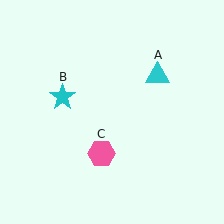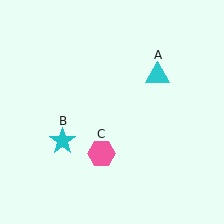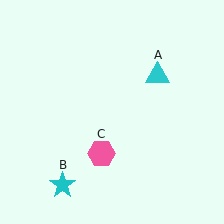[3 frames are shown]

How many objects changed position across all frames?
1 object changed position: cyan star (object B).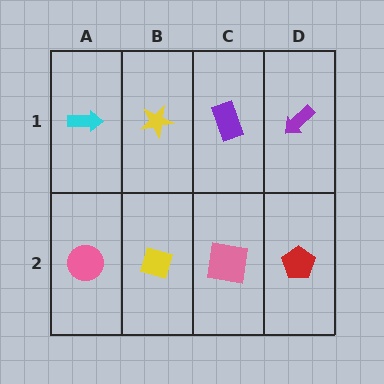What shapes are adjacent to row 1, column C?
A pink square (row 2, column C), a yellow star (row 1, column B), a purple arrow (row 1, column D).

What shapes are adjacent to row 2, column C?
A purple rectangle (row 1, column C), a yellow diamond (row 2, column B), a red pentagon (row 2, column D).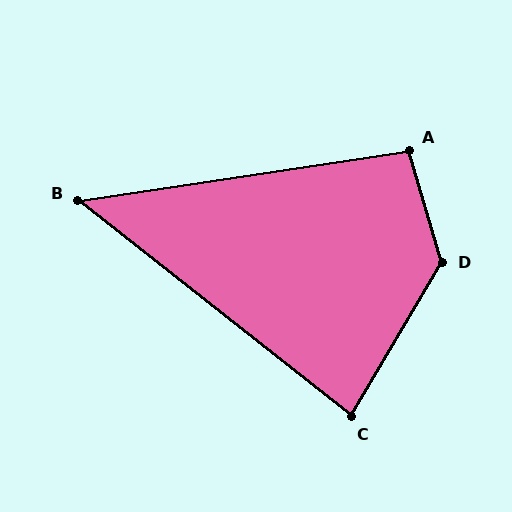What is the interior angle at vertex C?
Approximately 82 degrees (acute).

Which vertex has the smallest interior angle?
B, at approximately 47 degrees.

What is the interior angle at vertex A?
Approximately 98 degrees (obtuse).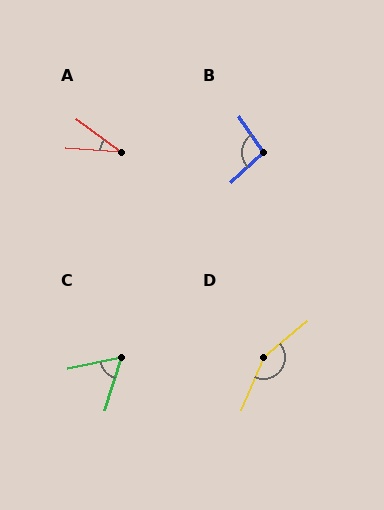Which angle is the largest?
D, at approximately 153 degrees.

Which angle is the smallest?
A, at approximately 33 degrees.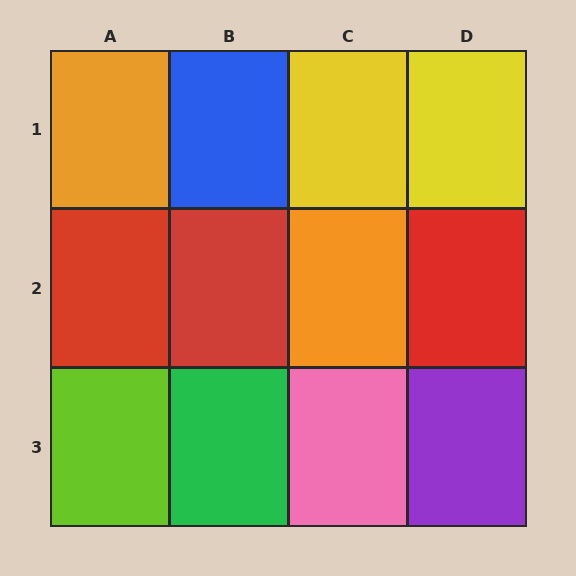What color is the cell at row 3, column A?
Lime.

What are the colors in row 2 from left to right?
Red, red, orange, red.